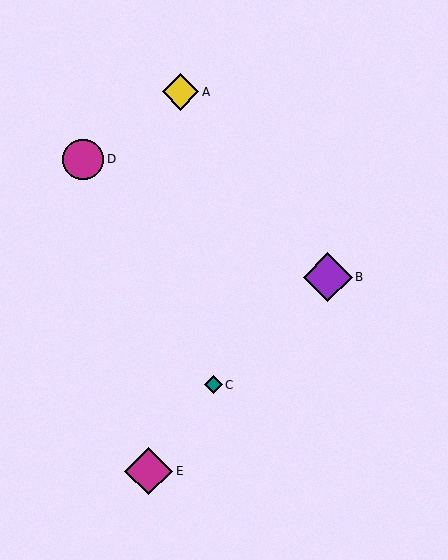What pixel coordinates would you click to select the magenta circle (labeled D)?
Click at (83, 159) to select the magenta circle D.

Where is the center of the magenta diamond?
The center of the magenta diamond is at (149, 471).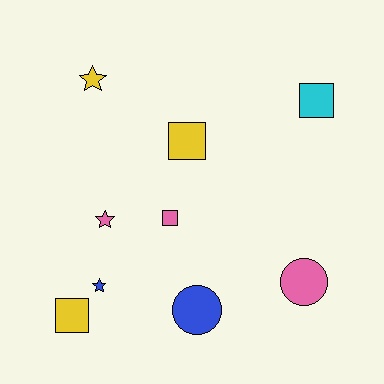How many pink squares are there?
There is 1 pink square.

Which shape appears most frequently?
Square, with 4 objects.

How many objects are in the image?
There are 9 objects.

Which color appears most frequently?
Pink, with 3 objects.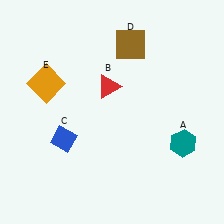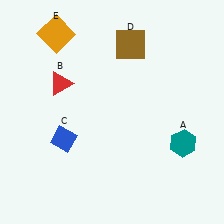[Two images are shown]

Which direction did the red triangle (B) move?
The red triangle (B) moved left.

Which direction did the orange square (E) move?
The orange square (E) moved up.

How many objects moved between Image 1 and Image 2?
2 objects moved between the two images.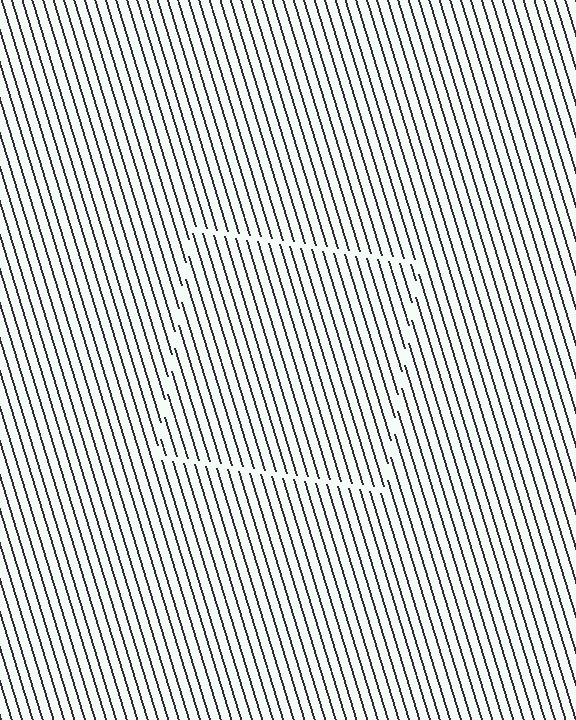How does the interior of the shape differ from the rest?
The interior of the shape contains the same grating, shifted by half a period — the contour is defined by the phase discontinuity where line-ends from the inner and outer gratings abut.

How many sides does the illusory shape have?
4 sides — the line-ends trace a square.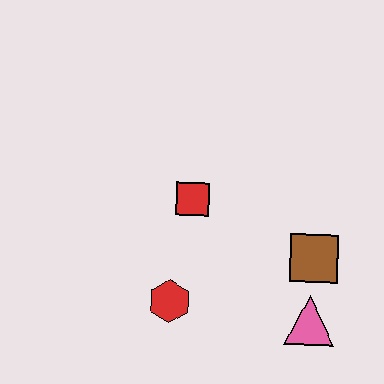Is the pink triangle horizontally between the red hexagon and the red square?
No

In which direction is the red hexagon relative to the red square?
The red hexagon is below the red square.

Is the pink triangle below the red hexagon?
Yes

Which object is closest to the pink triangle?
The brown square is closest to the pink triangle.